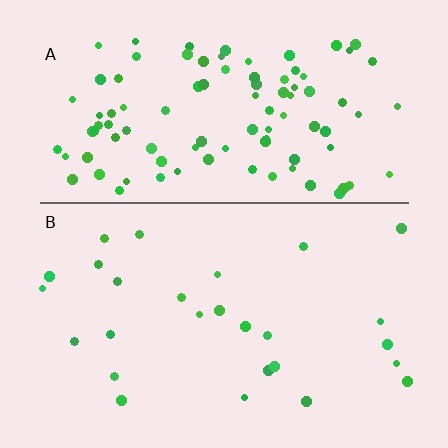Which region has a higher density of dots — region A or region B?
A (the top).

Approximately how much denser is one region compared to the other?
Approximately 3.7× — region A over region B.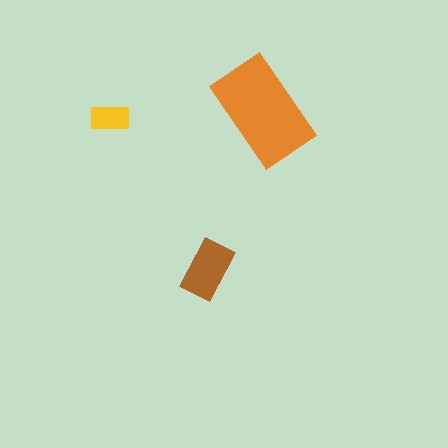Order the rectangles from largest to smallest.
the orange one, the brown one, the yellow one.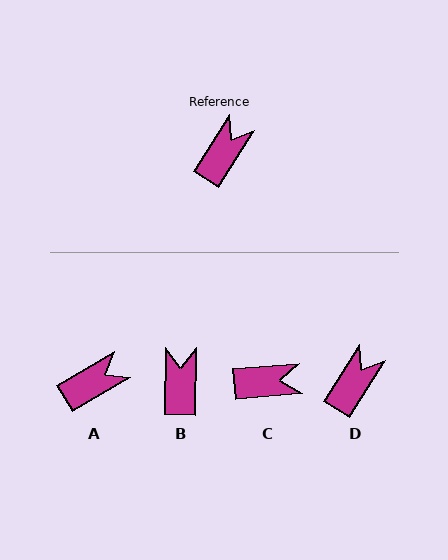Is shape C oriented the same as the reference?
No, it is off by about 53 degrees.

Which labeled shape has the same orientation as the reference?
D.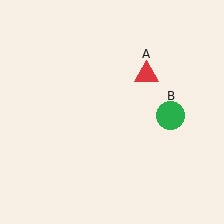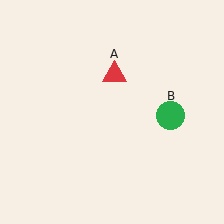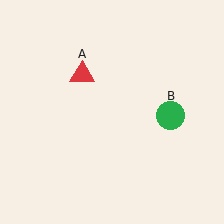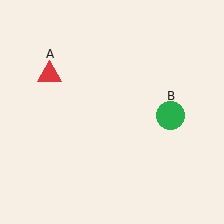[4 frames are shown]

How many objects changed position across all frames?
1 object changed position: red triangle (object A).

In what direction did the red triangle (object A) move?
The red triangle (object A) moved left.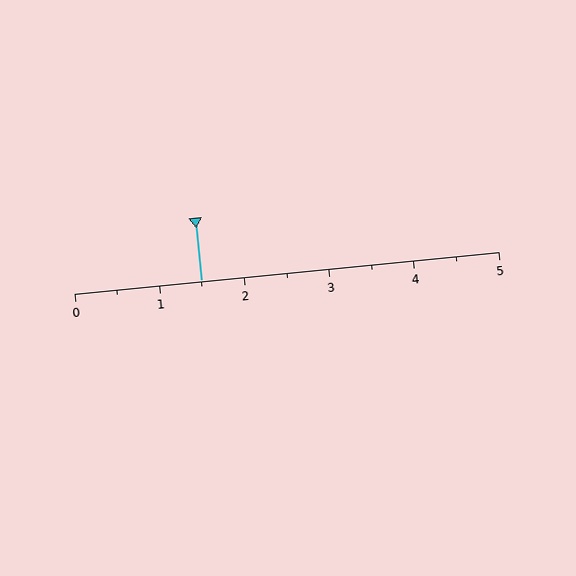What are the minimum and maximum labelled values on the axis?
The axis runs from 0 to 5.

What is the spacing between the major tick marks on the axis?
The major ticks are spaced 1 apart.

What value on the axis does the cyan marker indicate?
The marker indicates approximately 1.5.